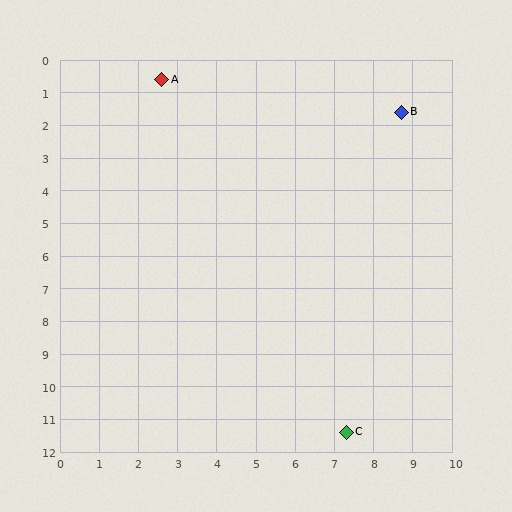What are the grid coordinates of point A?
Point A is at approximately (2.6, 0.6).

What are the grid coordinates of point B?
Point B is at approximately (8.7, 1.6).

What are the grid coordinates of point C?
Point C is at approximately (7.3, 11.4).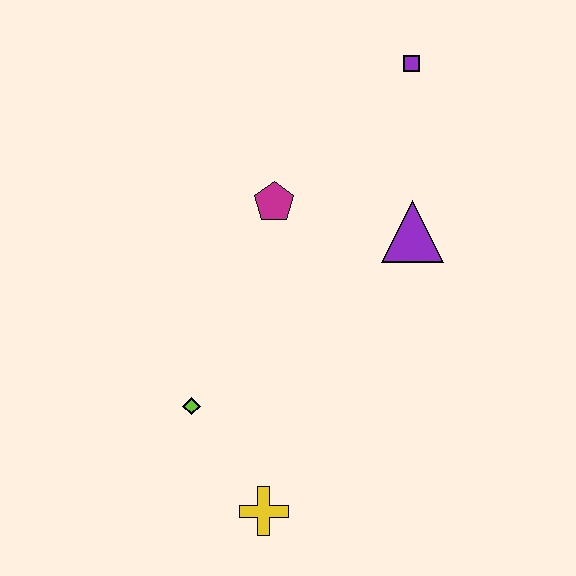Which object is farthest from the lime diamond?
The purple square is farthest from the lime diamond.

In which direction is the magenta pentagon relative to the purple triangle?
The magenta pentagon is to the left of the purple triangle.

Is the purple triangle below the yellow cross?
No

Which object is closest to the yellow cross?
The lime diamond is closest to the yellow cross.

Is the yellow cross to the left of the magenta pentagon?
Yes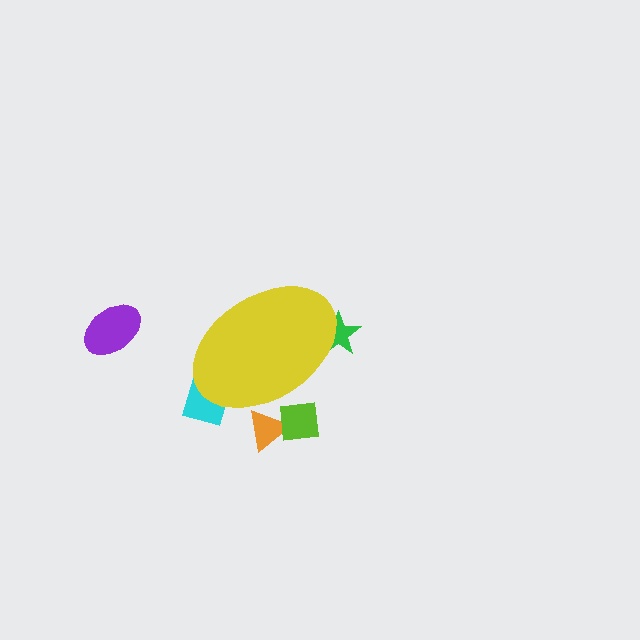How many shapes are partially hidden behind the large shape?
4 shapes are partially hidden.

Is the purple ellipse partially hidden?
No, the purple ellipse is fully visible.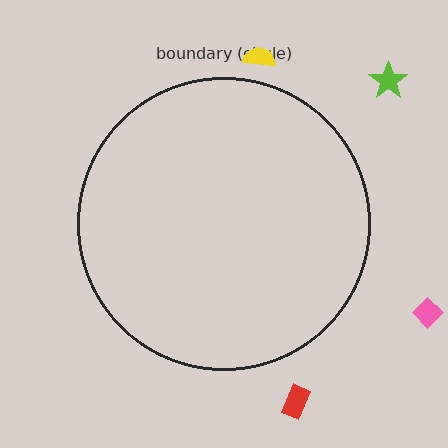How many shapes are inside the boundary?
0 inside, 4 outside.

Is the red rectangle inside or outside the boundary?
Outside.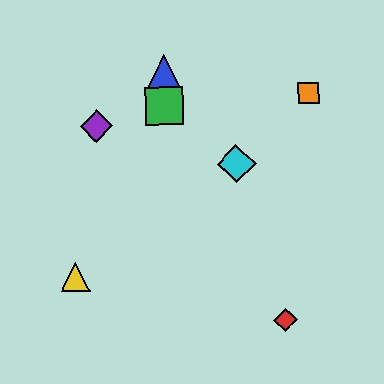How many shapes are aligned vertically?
2 shapes (the blue triangle, the green square) are aligned vertically.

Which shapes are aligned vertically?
The blue triangle, the green square are aligned vertically.